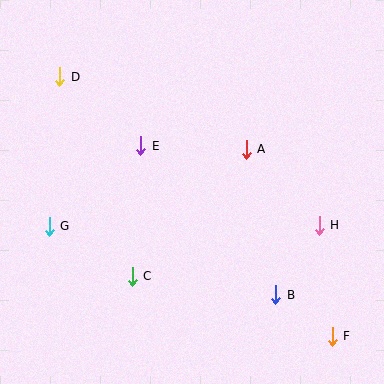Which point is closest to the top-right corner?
Point A is closest to the top-right corner.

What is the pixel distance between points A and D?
The distance between A and D is 200 pixels.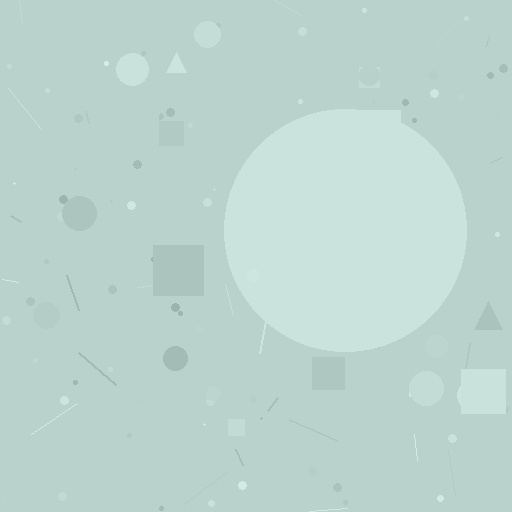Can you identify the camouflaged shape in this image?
The camouflaged shape is a circle.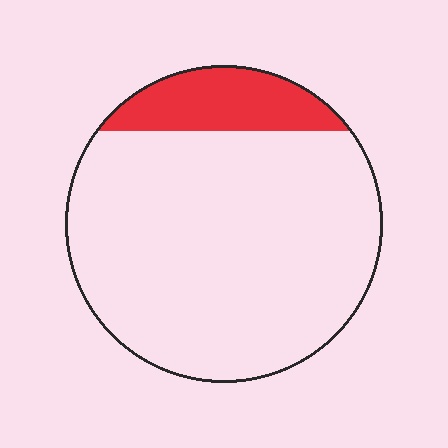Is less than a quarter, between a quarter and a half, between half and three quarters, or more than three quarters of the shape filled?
Less than a quarter.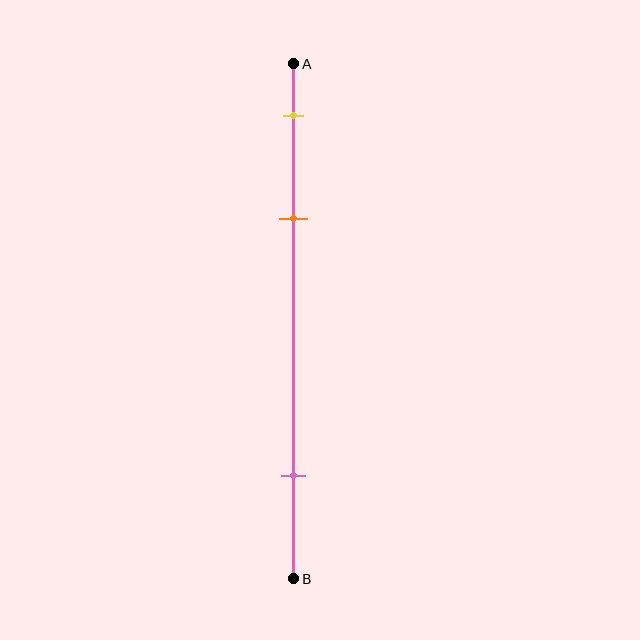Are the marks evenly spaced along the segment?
No, the marks are not evenly spaced.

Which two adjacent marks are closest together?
The yellow and orange marks are the closest adjacent pair.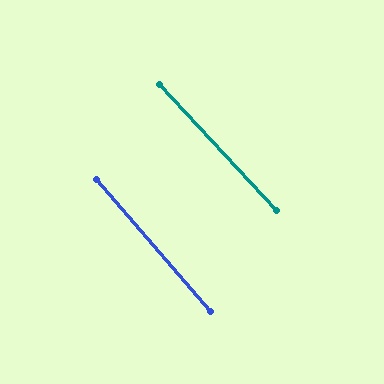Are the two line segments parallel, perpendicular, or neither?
Parallel — their directions differ by only 2.0°.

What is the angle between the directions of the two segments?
Approximately 2 degrees.